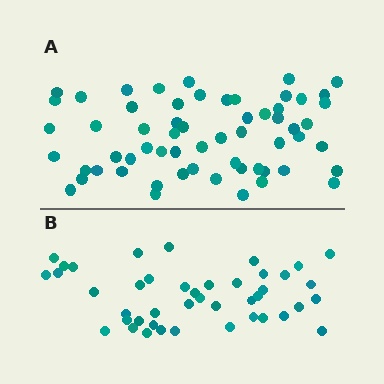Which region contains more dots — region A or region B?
Region A (the top region) has more dots.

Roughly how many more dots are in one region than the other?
Region A has approximately 15 more dots than region B.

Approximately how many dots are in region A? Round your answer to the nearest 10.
About 60 dots.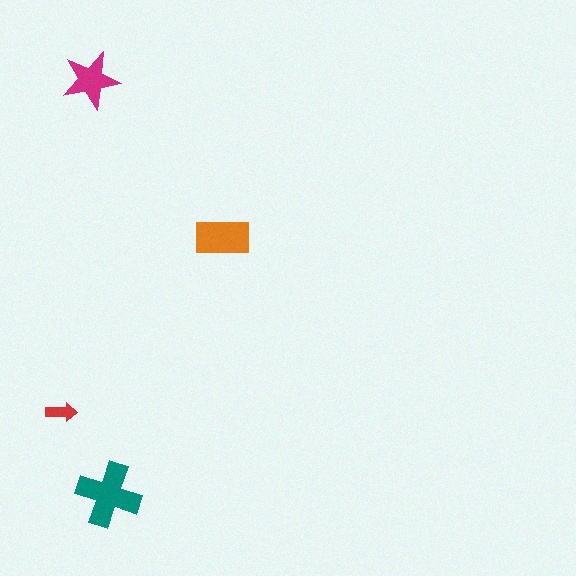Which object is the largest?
The teal cross.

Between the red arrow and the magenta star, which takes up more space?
The magenta star.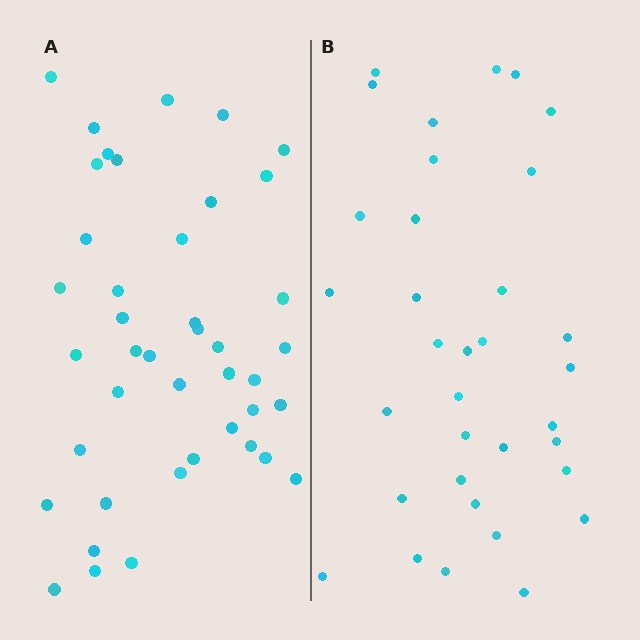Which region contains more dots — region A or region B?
Region A (the left region) has more dots.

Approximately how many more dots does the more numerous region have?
Region A has roughly 8 or so more dots than region B.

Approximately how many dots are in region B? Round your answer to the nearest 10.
About 30 dots. (The exact count is 34, which rounds to 30.)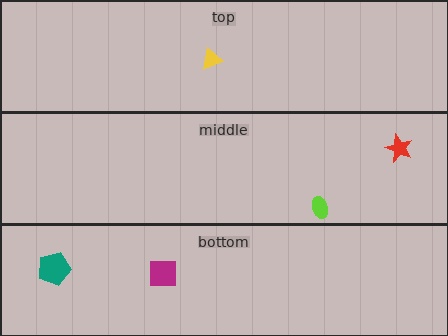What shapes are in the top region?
The yellow triangle.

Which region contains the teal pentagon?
The bottom region.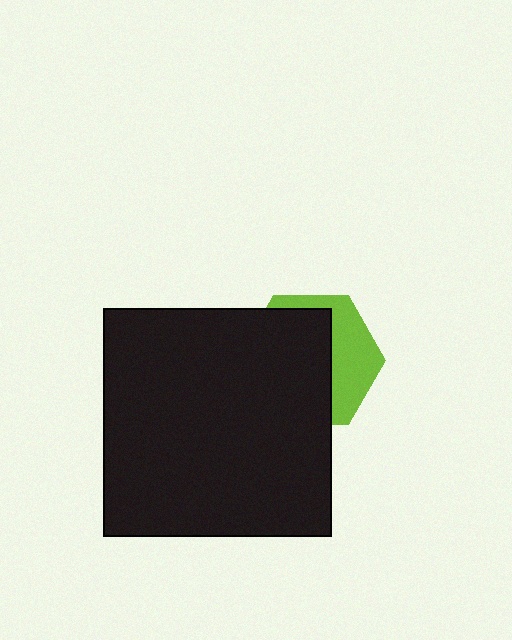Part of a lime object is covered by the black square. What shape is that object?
It is a hexagon.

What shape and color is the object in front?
The object in front is a black square.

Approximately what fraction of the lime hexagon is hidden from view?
Roughly 63% of the lime hexagon is hidden behind the black square.